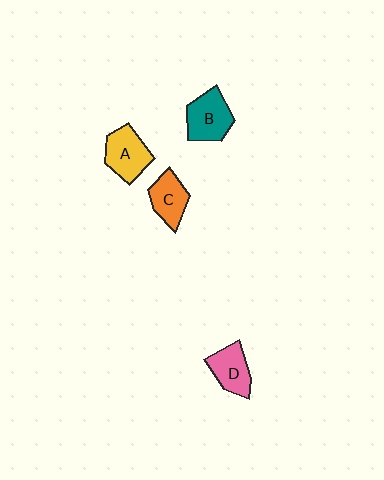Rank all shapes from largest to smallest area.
From largest to smallest: B (teal), A (yellow), D (pink), C (orange).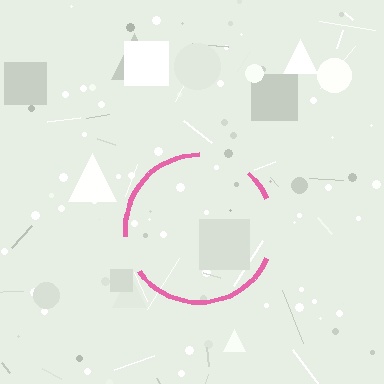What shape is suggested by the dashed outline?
The dashed outline suggests a circle.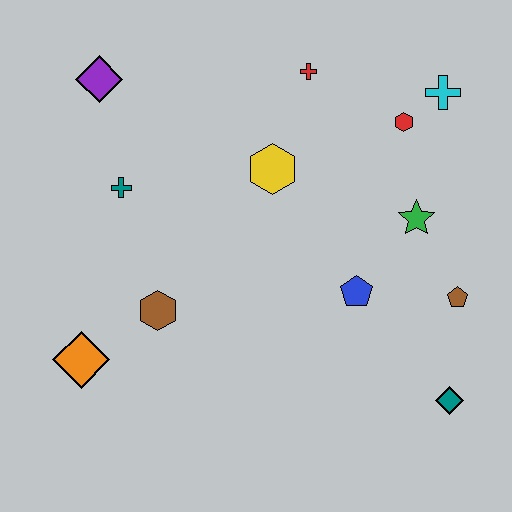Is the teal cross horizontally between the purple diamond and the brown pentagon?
Yes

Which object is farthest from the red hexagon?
The orange diamond is farthest from the red hexagon.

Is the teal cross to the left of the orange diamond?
No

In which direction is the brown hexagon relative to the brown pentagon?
The brown hexagon is to the left of the brown pentagon.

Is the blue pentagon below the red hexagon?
Yes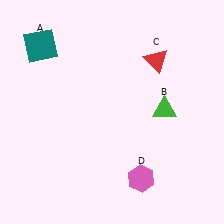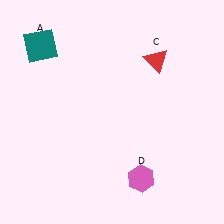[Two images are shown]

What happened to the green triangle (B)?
The green triangle (B) was removed in Image 2. It was in the top-right area of Image 1.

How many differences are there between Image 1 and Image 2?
There is 1 difference between the two images.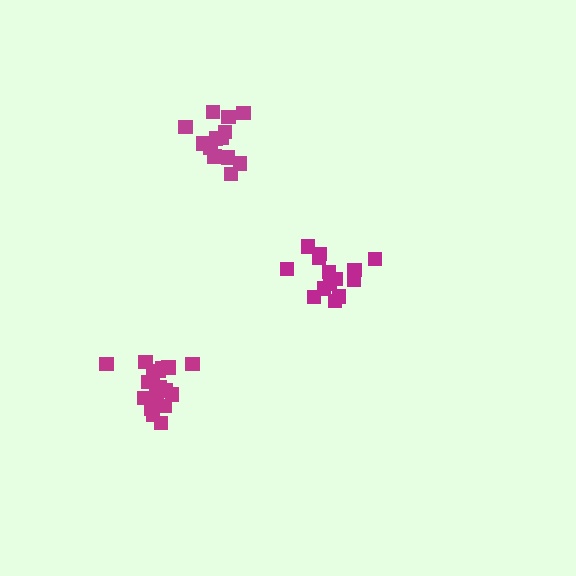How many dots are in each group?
Group 1: 13 dots, Group 2: 14 dots, Group 3: 17 dots (44 total).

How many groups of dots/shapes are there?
There are 3 groups.